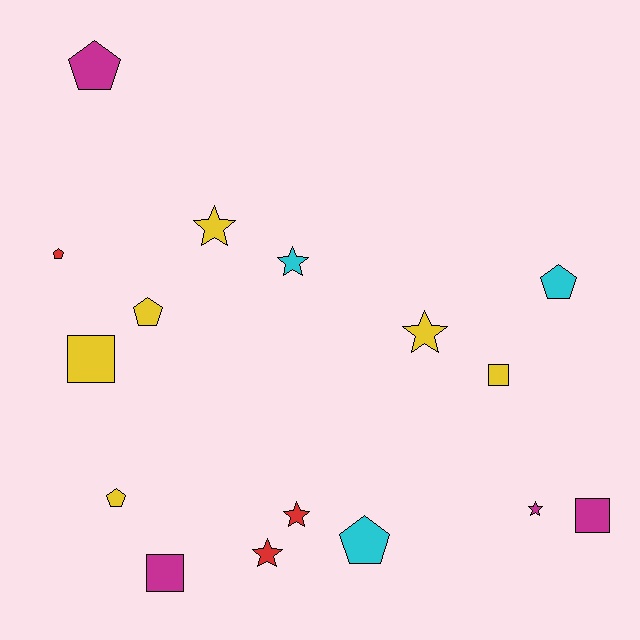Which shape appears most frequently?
Pentagon, with 6 objects.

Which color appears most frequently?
Yellow, with 6 objects.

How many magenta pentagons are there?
There is 1 magenta pentagon.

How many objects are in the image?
There are 16 objects.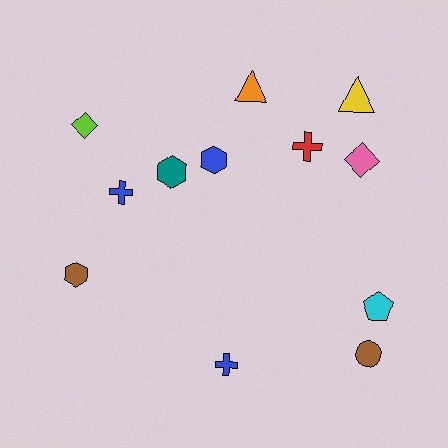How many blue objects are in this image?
There are 3 blue objects.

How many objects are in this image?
There are 12 objects.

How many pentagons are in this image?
There is 1 pentagon.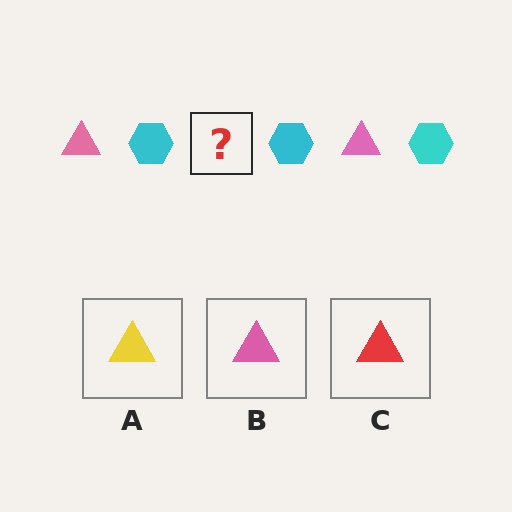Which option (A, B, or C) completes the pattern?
B.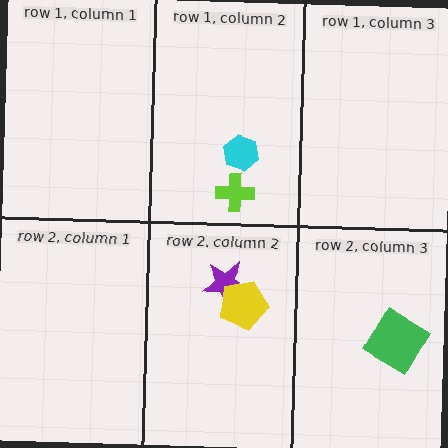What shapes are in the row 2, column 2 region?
The purple star, the yellow pentagon.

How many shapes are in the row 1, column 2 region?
2.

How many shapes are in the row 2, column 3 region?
1.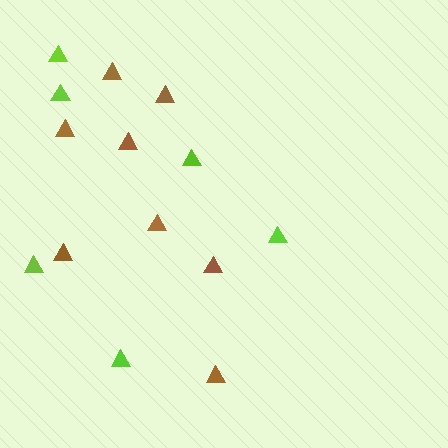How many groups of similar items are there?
There are 2 groups: one group of brown triangles (8) and one group of lime triangles (6).